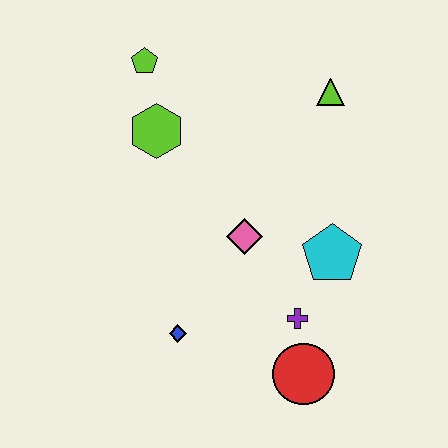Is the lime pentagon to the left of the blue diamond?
Yes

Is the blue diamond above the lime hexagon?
No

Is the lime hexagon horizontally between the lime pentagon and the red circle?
Yes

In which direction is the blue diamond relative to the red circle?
The blue diamond is to the left of the red circle.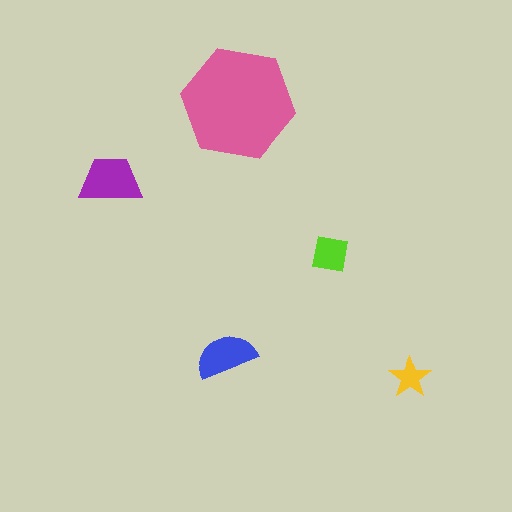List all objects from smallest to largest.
The yellow star, the lime square, the blue semicircle, the purple trapezoid, the pink hexagon.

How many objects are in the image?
There are 5 objects in the image.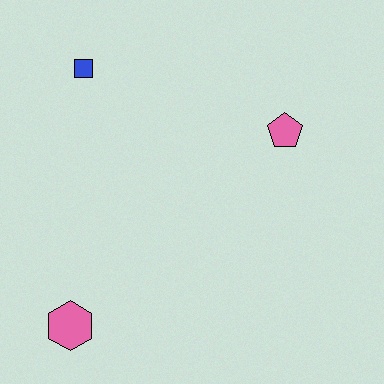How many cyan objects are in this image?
There are no cyan objects.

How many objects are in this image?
There are 3 objects.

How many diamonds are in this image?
There are no diamonds.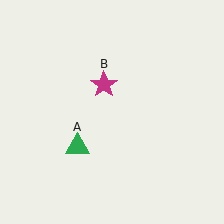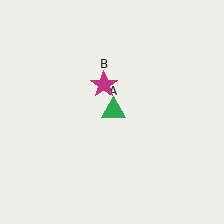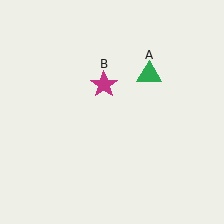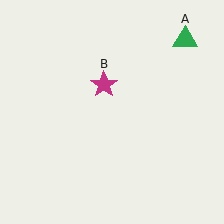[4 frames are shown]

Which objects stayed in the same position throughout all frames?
Magenta star (object B) remained stationary.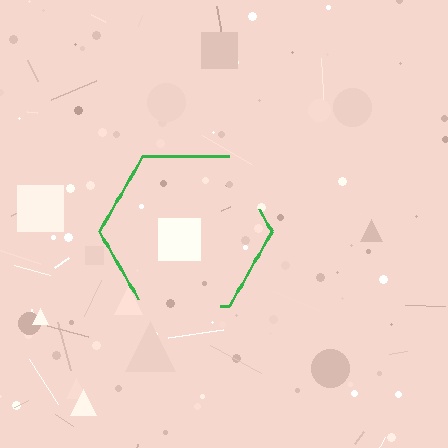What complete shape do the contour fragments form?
The contour fragments form a hexagon.